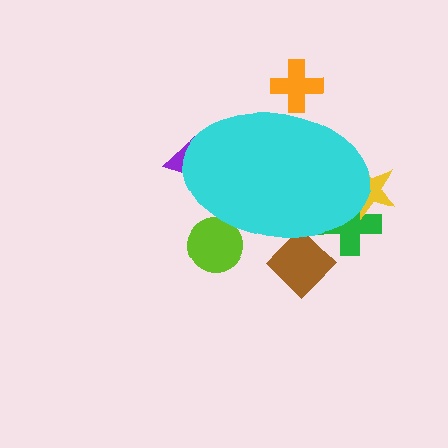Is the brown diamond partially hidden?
Yes, the brown diamond is partially hidden behind the cyan ellipse.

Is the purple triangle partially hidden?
Yes, the purple triangle is partially hidden behind the cyan ellipse.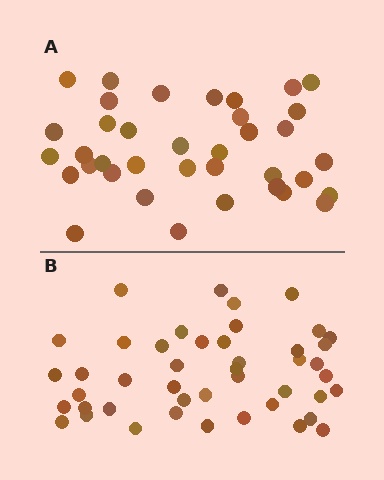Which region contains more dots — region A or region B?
Region B (the bottom region) has more dots.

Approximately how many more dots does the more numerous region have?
Region B has roughly 8 or so more dots than region A.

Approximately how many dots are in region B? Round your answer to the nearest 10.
About 40 dots. (The exact count is 45, which rounds to 40.)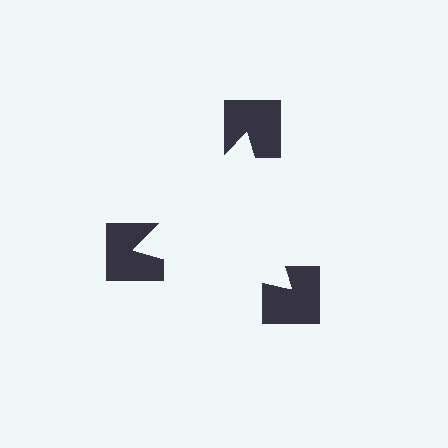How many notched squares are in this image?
There are 3 — one at each vertex of the illusory triangle.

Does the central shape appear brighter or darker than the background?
It typically appears slightly brighter than the background, even though no actual brightness change is drawn.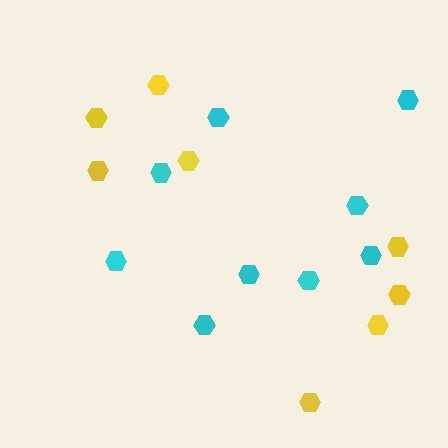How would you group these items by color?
There are 2 groups: one group of yellow hexagons (8) and one group of cyan hexagons (9).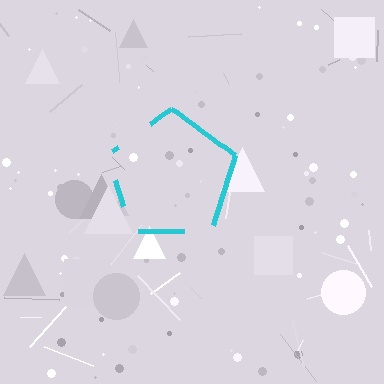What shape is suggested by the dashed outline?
The dashed outline suggests a pentagon.